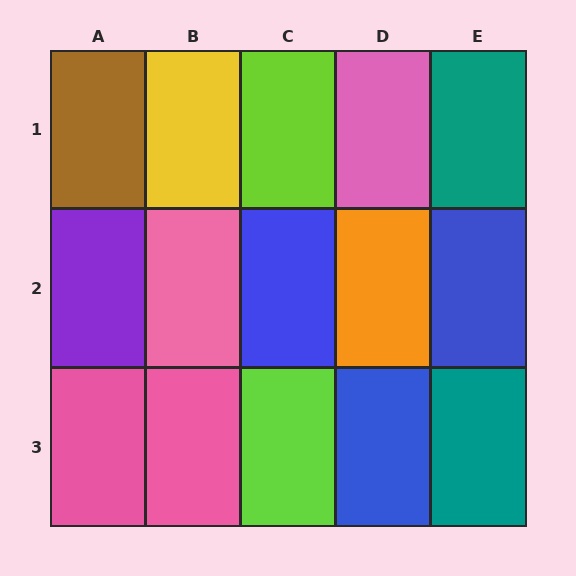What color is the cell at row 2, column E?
Blue.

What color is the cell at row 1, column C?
Lime.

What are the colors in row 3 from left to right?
Pink, pink, lime, blue, teal.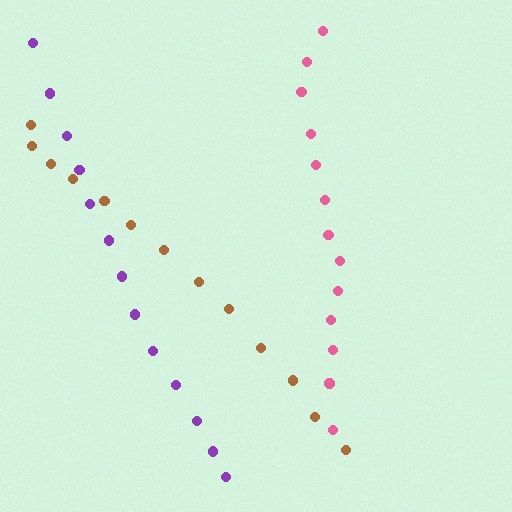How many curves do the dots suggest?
There are 3 distinct paths.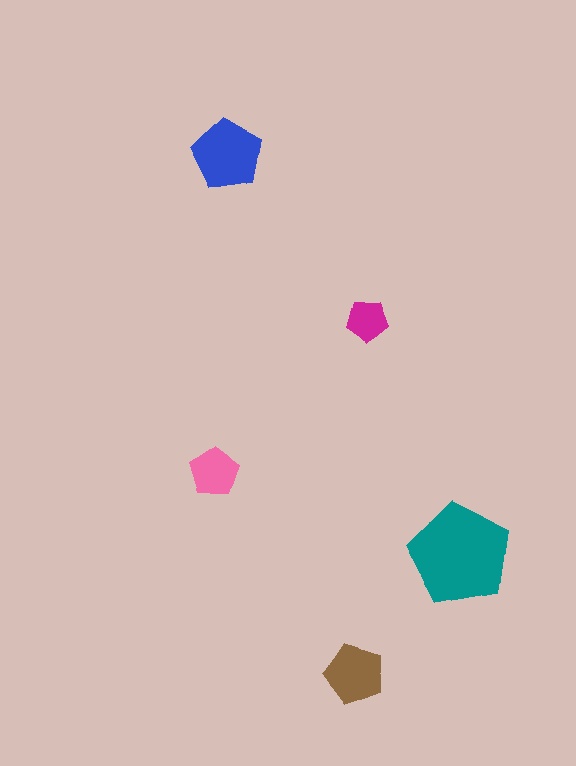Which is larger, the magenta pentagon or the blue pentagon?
The blue one.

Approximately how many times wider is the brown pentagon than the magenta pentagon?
About 1.5 times wider.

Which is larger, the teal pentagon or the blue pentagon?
The teal one.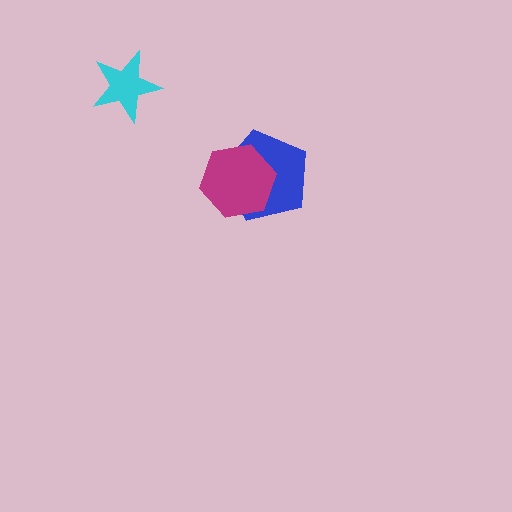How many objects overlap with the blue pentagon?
1 object overlaps with the blue pentagon.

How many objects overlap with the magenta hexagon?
1 object overlaps with the magenta hexagon.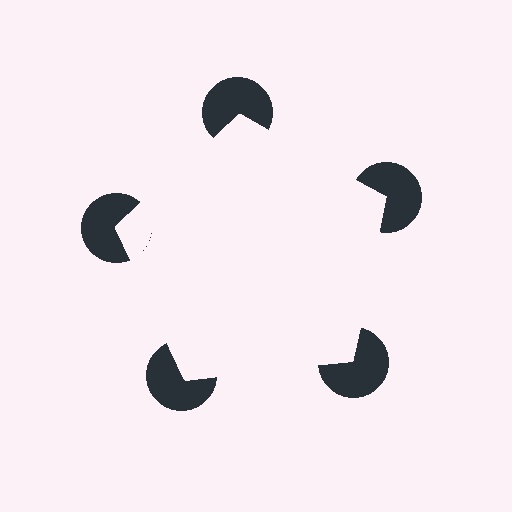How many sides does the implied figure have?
5 sides.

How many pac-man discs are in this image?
There are 5 — one at each vertex of the illusory pentagon.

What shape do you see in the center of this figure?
An illusory pentagon — its edges are inferred from the aligned wedge cuts in the pac-man discs, not physically drawn.